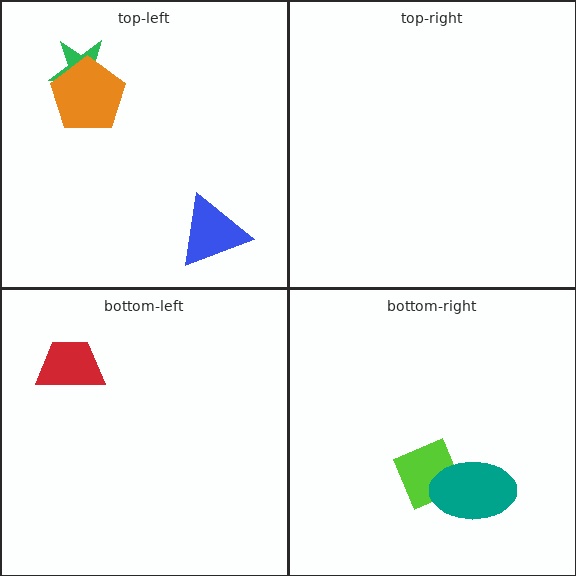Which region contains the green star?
The top-left region.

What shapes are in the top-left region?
The green star, the orange pentagon, the blue triangle.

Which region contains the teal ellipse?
The bottom-right region.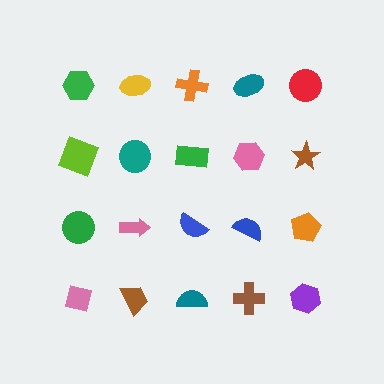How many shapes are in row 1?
5 shapes.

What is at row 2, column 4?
A pink hexagon.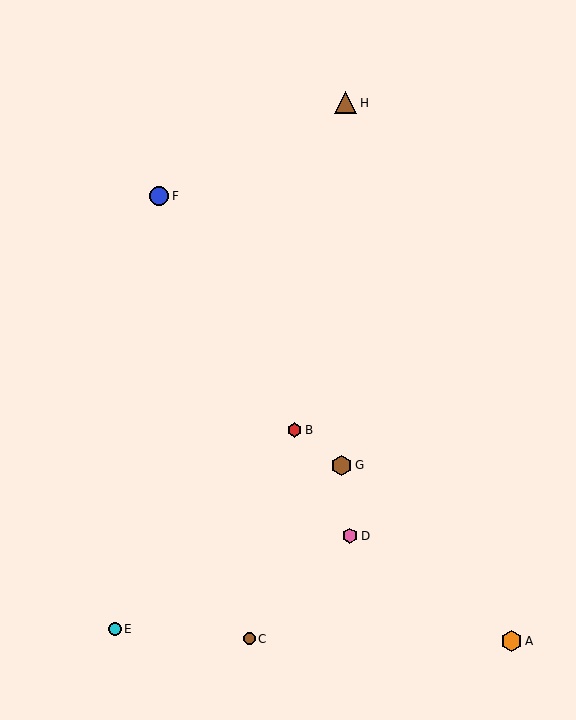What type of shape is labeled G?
Shape G is a brown hexagon.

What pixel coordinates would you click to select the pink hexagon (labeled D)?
Click at (350, 536) to select the pink hexagon D.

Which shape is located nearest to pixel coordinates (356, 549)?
The pink hexagon (labeled D) at (350, 536) is nearest to that location.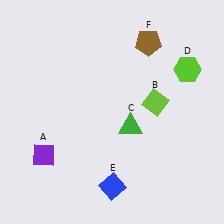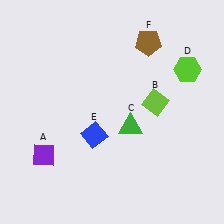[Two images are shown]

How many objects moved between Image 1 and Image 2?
1 object moved between the two images.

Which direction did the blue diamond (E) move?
The blue diamond (E) moved up.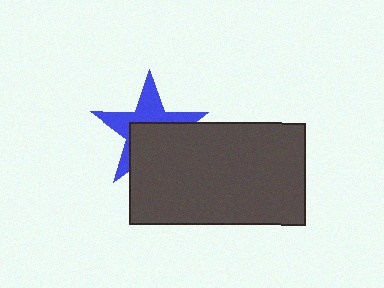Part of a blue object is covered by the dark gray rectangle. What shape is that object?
It is a star.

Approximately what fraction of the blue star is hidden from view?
Roughly 50% of the blue star is hidden behind the dark gray rectangle.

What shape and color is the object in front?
The object in front is a dark gray rectangle.